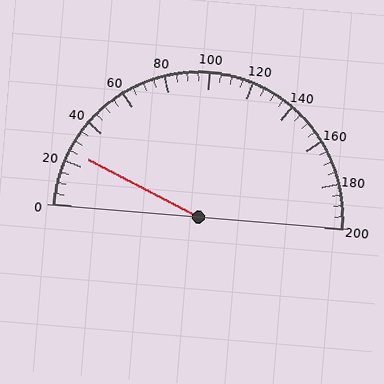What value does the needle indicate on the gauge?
The needle indicates approximately 25.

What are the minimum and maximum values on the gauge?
The gauge ranges from 0 to 200.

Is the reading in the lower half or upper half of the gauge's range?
The reading is in the lower half of the range (0 to 200).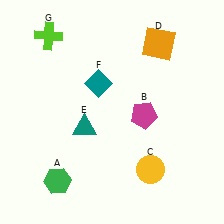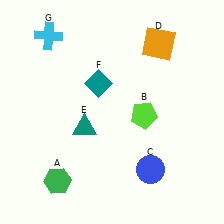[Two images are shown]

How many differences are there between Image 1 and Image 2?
There are 3 differences between the two images.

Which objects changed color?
B changed from magenta to lime. C changed from yellow to blue. G changed from lime to cyan.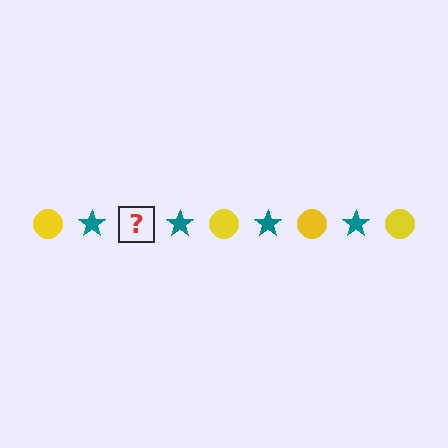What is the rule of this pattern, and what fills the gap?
The rule is that the pattern alternates between yellow circle and teal star. The gap should be filled with a yellow circle.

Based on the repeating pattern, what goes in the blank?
The blank should be a yellow circle.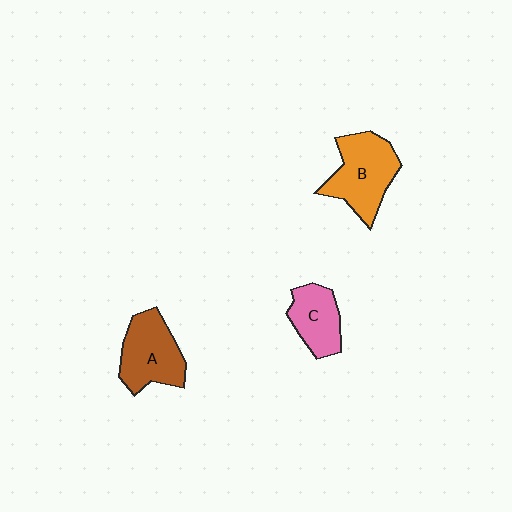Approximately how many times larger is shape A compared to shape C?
Approximately 1.3 times.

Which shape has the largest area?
Shape B (orange).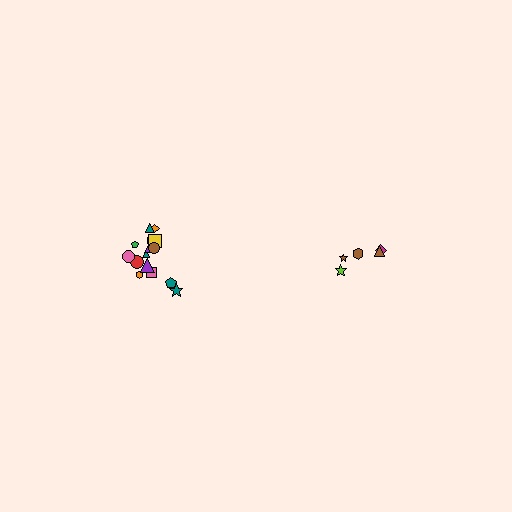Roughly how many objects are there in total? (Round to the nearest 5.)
Roughly 20 objects in total.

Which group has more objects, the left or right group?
The left group.